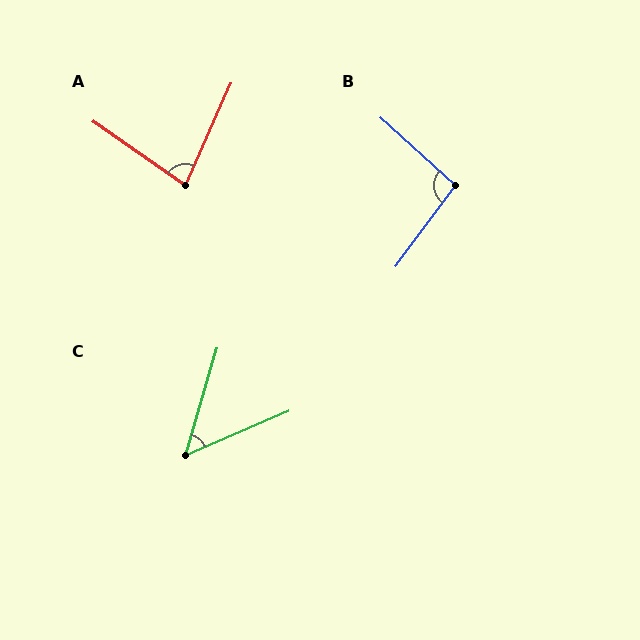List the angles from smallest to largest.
C (51°), A (79°), B (95°).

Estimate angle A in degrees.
Approximately 79 degrees.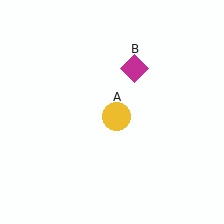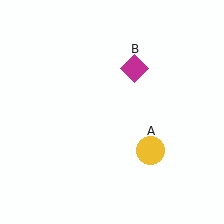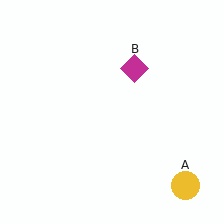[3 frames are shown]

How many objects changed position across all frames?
1 object changed position: yellow circle (object A).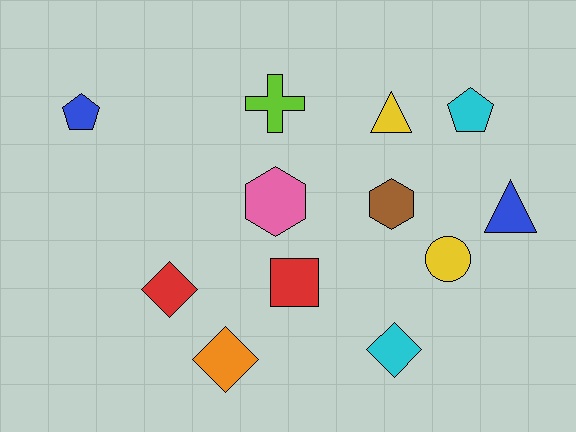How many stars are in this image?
There are no stars.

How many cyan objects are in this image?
There are 2 cyan objects.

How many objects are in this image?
There are 12 objects.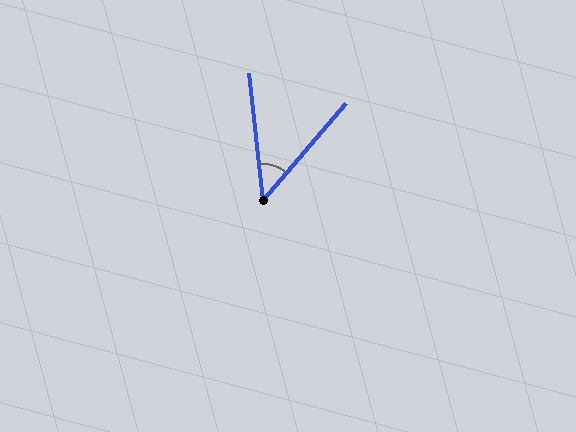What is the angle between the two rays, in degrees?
Approximately 47 degrees.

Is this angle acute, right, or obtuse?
It is acute.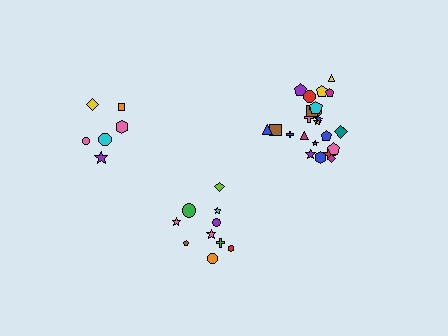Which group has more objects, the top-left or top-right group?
The top-right group.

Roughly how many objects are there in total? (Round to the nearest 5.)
Roughly 40 objects in total.